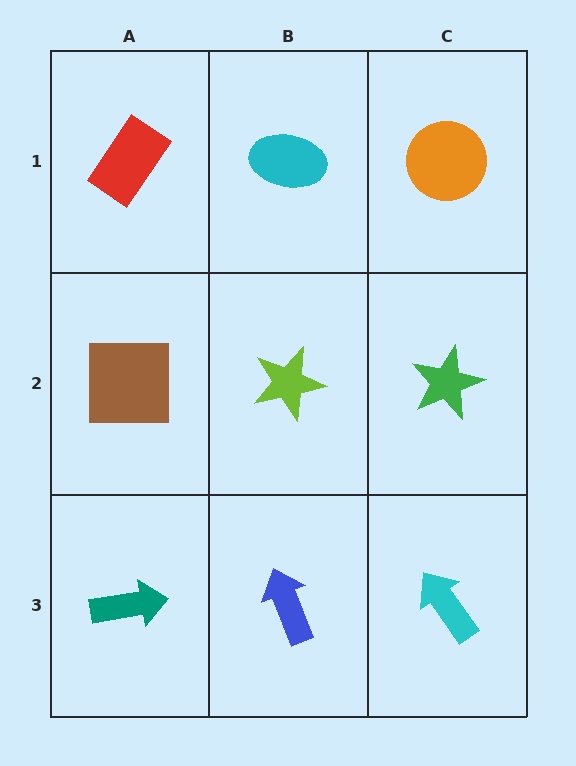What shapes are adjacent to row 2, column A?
A red rectangle (row 1, column A), a teal arrow (row 3, column A), a lime star (row 2, column B).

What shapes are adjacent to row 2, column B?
A cyan ellipse (row 1, column B), a blue arrow (row 3, column B), a brown square (row 2, column A), a green star (row 2, column C).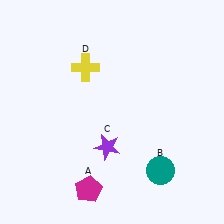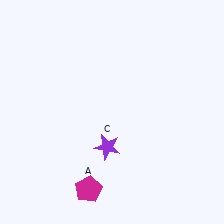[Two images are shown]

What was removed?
The yellow cross (D), the teal circle (B) were removed in Image 2.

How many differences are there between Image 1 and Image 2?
There are 2 differences between the two images.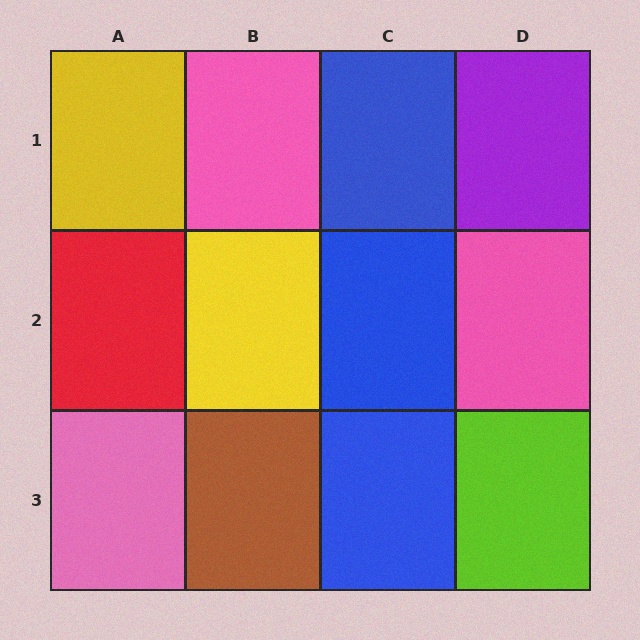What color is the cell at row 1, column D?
Purple.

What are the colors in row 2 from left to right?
Red, yellow, blue, pink.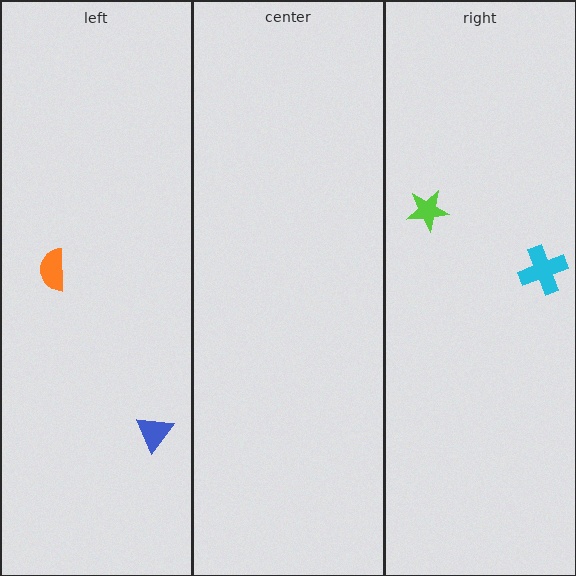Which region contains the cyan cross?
The right region.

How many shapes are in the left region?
2.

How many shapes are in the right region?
2.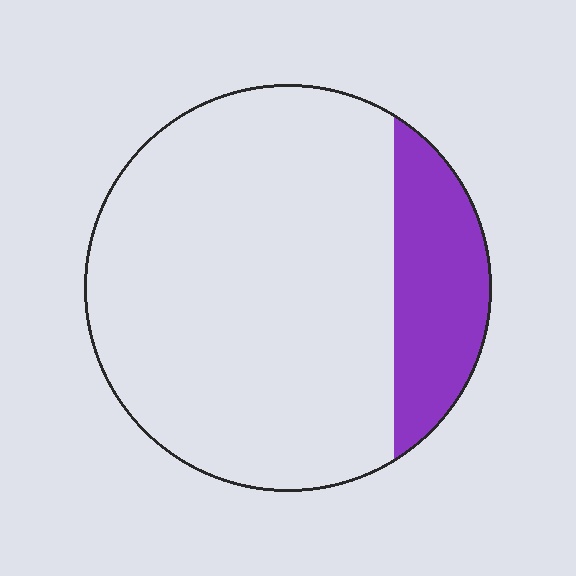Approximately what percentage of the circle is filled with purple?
Approximately 20%.